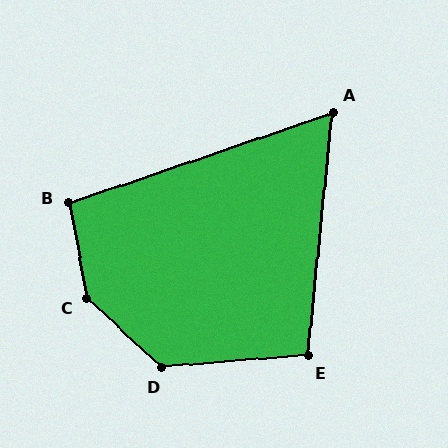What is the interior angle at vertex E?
Approximately 100 degrees (obtuse).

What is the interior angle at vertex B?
Approximately 99 degrees (obtuse).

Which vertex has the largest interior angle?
C, at approximately 143 degrees.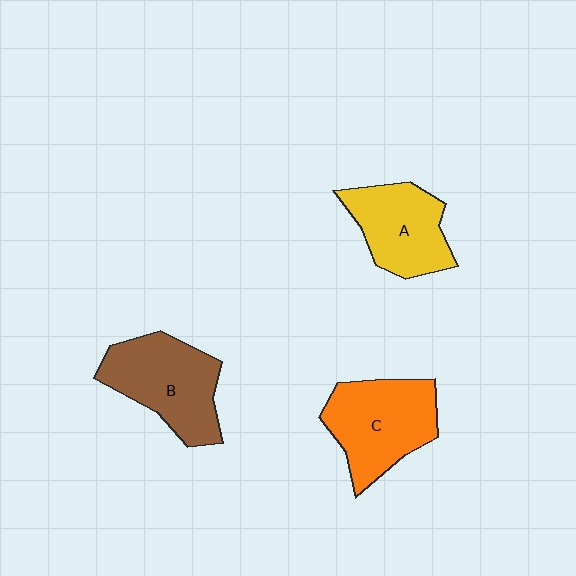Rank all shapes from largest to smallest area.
From largest to smallest: C (orange), B (brown), A (yellow).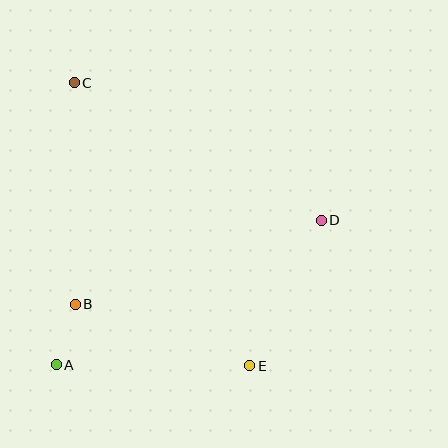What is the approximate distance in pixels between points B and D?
The distance between B and D is approximately 260 pixels.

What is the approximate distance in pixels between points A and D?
The distance between A and D is approximately 302 pixels.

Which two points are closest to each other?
Points A and B are closest to each other.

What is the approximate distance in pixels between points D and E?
The distance between D and E is approximately 162 pixels.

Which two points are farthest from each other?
Points C and E are farthest from each other.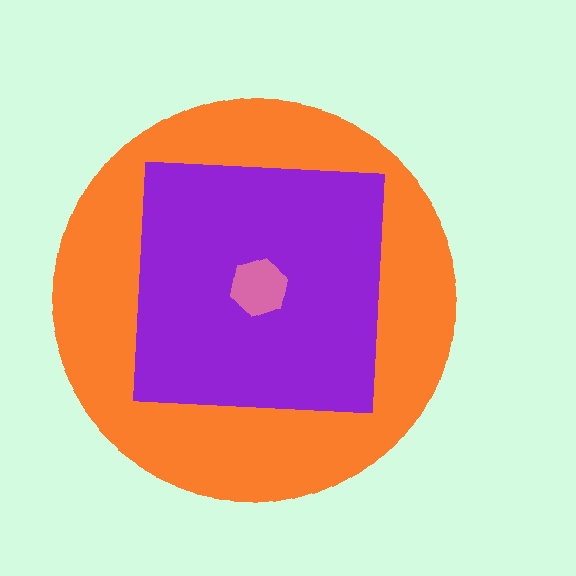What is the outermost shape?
The orange circle.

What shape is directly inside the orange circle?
The purple square.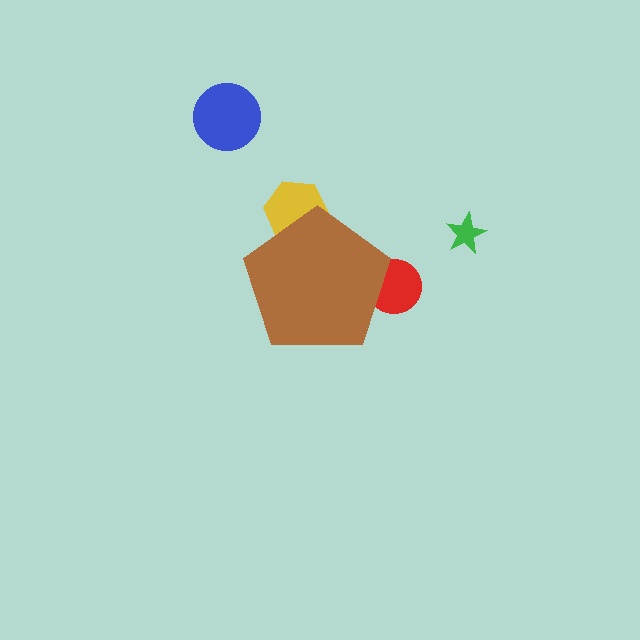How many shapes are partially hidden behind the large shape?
2 shapes are partially hidden.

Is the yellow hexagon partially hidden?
Yes, the yellow hexagon is partially hidden behind the brown pentagon.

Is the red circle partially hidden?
Yes, the red circle is partially hidden behind the brown pentagon.